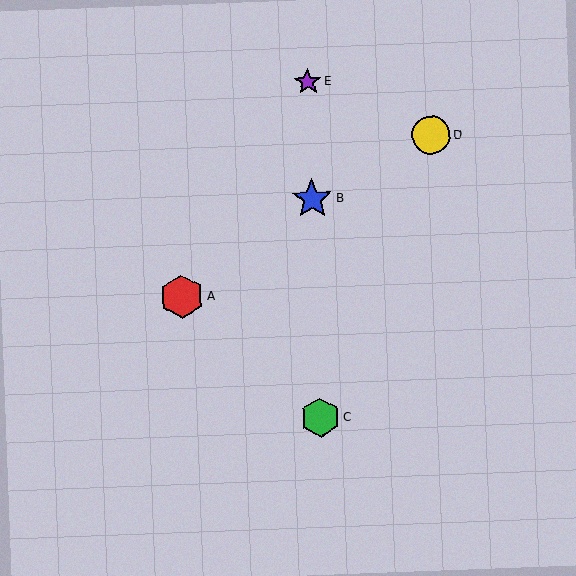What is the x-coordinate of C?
Object C is at x≈320.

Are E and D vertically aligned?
No, E is at x≈308 and D is at x≈431.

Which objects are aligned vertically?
Objects B, C, E are aligned vertically.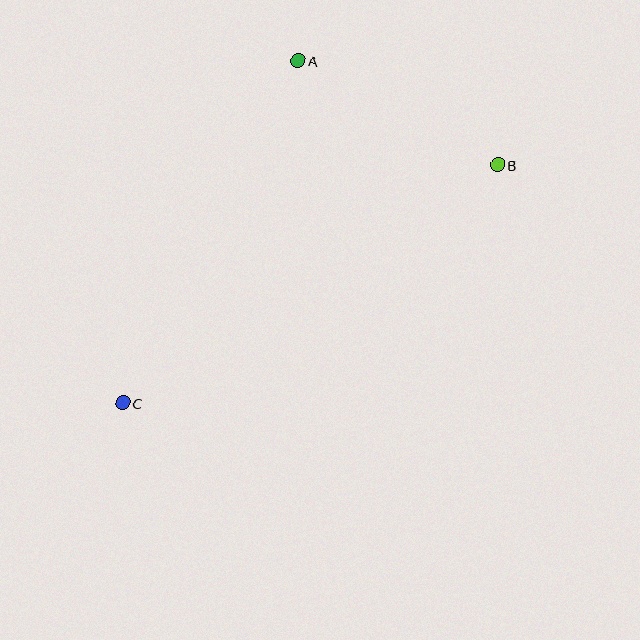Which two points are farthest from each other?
Points B and C are farthest from each other.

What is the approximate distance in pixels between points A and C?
The distance between A and C is approximately 384 pixels.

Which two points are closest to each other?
Points A and B are closest to each other.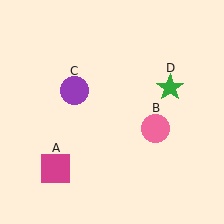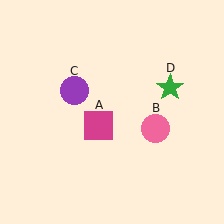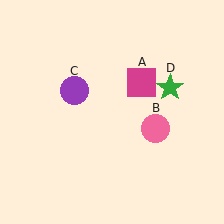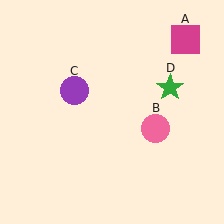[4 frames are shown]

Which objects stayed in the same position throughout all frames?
Pink circle (object B) and purple circle (object C) and green star (object D) remained stationary.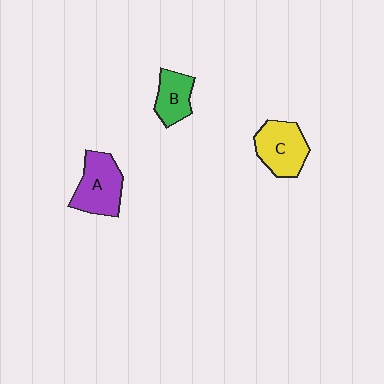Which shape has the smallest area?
Shape B (green).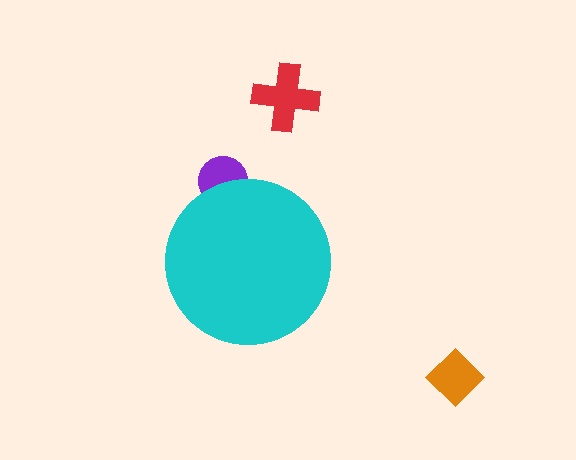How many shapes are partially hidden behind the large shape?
1 shape is partially hidden.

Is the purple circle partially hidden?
Yes, the purple circle is partially hidden behind the cyan circle.